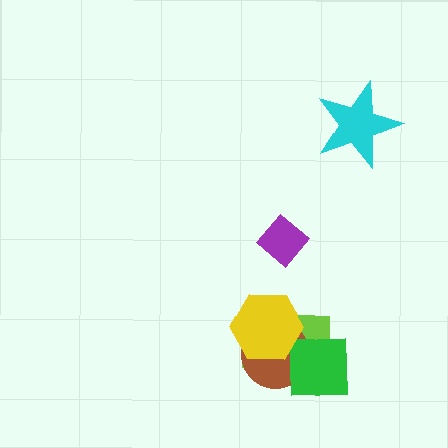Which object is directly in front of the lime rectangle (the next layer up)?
The brown circle is directly in front of the lime rectangle.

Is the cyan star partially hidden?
No, no other shape covers it.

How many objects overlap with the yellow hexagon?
3 objects overlap with the yellow hexagon.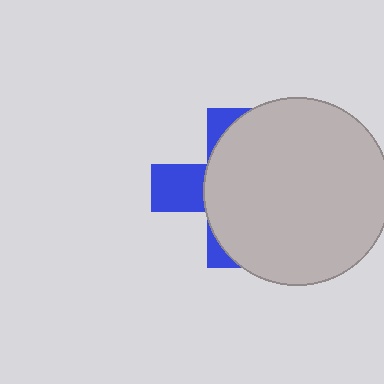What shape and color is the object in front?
The object in front is a light gray circle.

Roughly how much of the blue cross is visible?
A small part of it is visible (roughly 31%).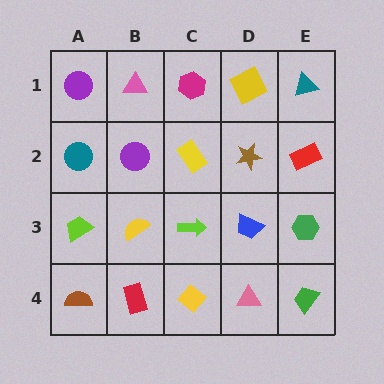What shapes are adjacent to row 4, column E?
A green hexagon (row 3, column E), a pink triangle (row 4, column D).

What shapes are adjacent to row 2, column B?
A pink triangle (row 1, column B), a yellow semicircle (row 3, column B), a teal circle (row 2, column A), a yellow rectangle (row 2, column C).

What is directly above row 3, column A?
A teal circle.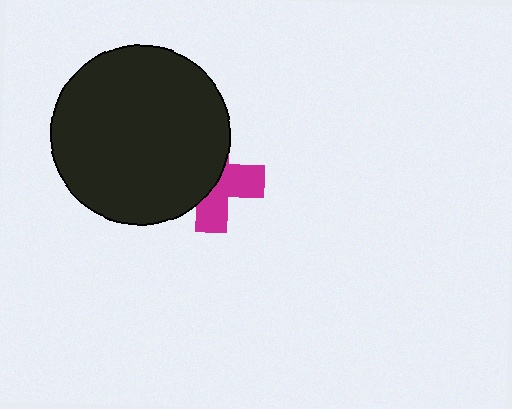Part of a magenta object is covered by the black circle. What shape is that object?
It is a cross.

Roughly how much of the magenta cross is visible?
About half of it is visible (roughly 46%).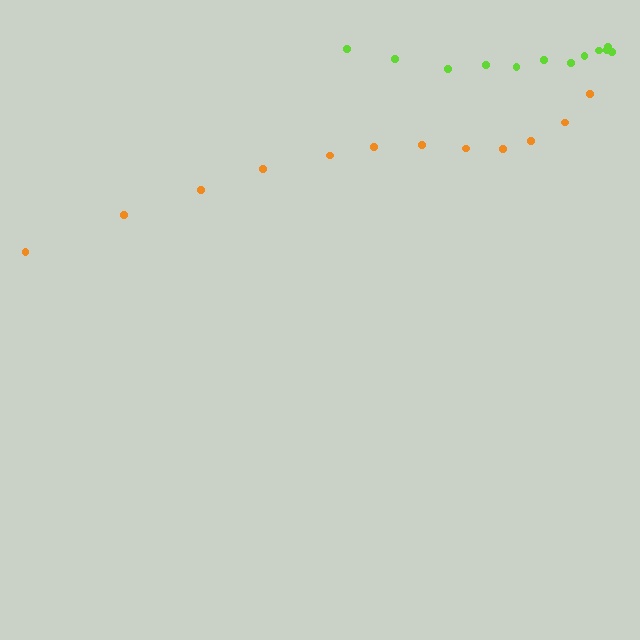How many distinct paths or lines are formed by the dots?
There are 2 distinct paths.